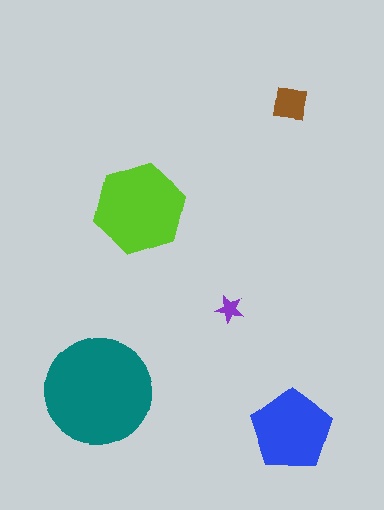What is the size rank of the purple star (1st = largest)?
5th.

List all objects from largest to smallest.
The teal circle, the lime hexagon, the blue pentagon, the brown square, the purple star.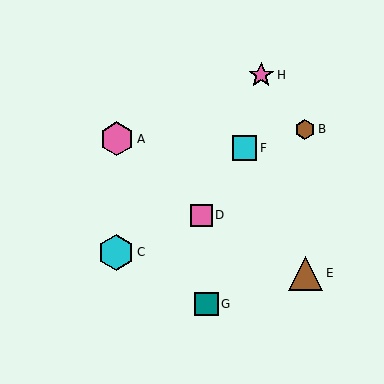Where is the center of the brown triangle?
The center of the brown triangle is at (306, 273).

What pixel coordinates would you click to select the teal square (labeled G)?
Click at (206, 304) to select the teal square G.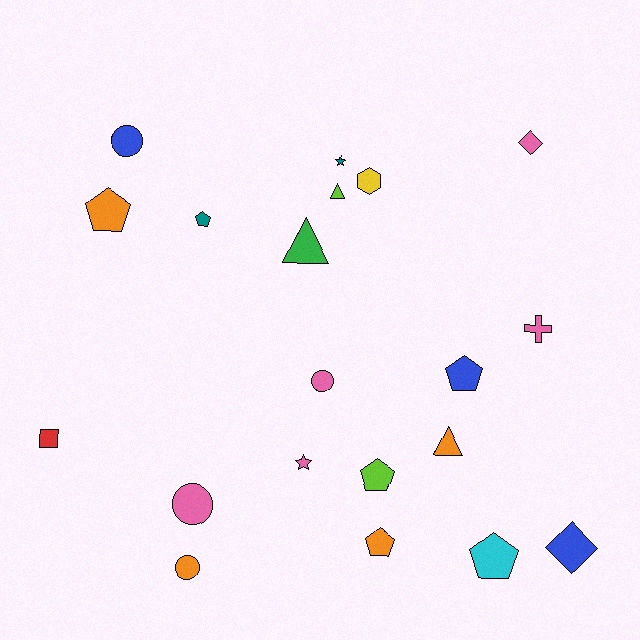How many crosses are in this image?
There is 1 cross.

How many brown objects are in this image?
There are no brown objects.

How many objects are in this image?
There are 20 objects.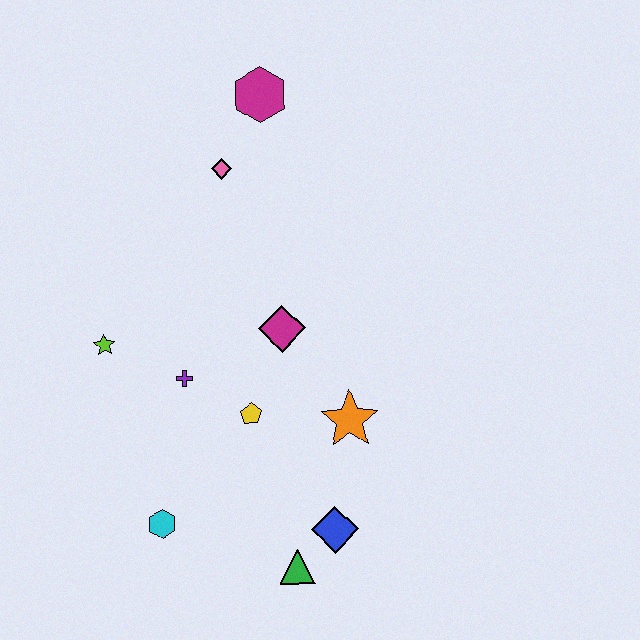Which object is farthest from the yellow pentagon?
The magenta hexagon is farthest from the yellow pentagon.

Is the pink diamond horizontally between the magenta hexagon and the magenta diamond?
No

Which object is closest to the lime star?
The purple cross is closest to the lime star.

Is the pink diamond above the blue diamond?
Yes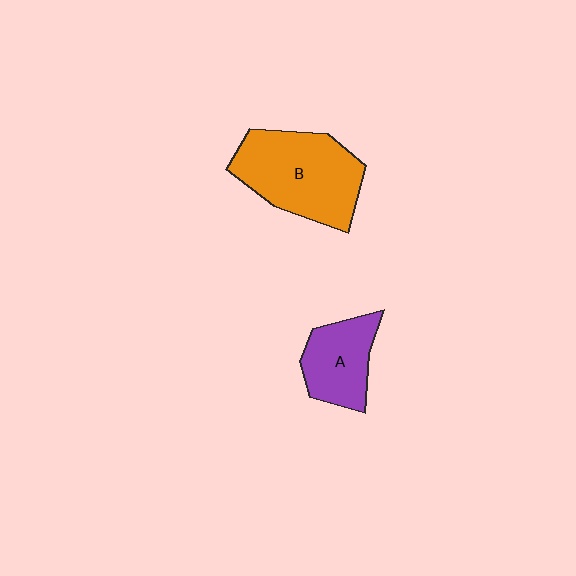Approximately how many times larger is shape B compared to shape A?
Approximately 1.7 times.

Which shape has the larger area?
Shape B (orange).